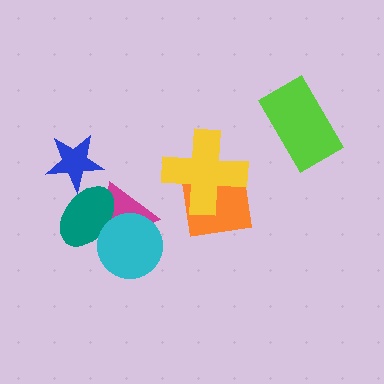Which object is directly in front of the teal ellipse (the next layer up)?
The cyan circle is directly in front of the teal ellipse.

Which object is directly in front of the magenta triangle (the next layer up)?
The teal ellipse is directly in front of the magenta triangle.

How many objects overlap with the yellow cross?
1 object overlaps with the yellow cross.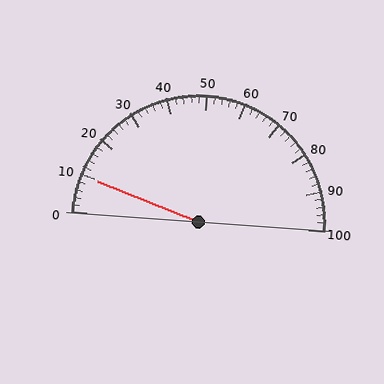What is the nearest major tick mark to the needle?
The nearest major tick mark is 10.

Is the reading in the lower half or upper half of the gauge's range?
The reading is in the lower half of the range (0 to 100).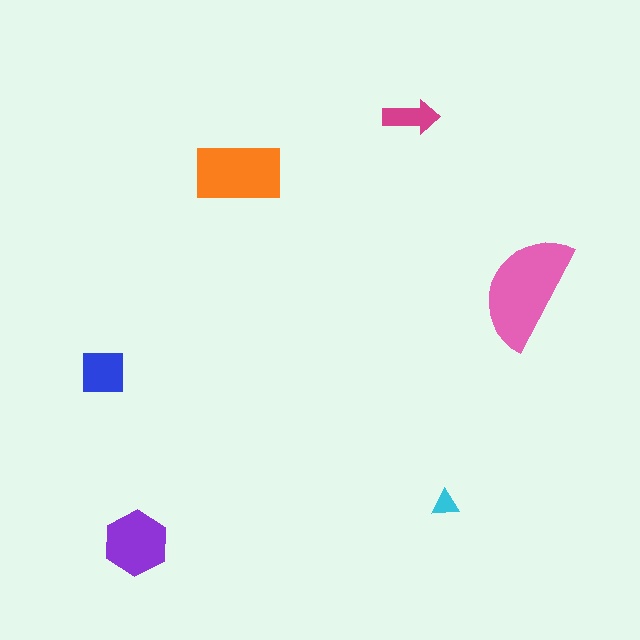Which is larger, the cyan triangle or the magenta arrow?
The magenta arrow.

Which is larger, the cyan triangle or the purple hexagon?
The purple hexagon.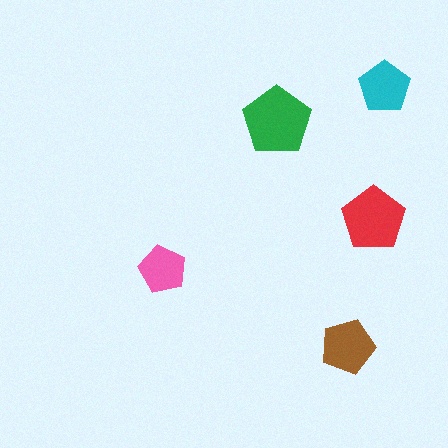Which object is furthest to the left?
The pink pentagon is leftmost.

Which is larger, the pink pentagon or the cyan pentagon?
The cyan one.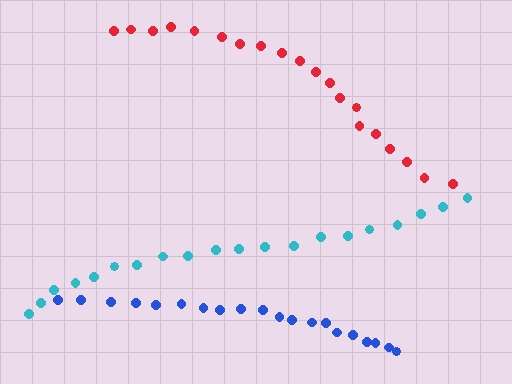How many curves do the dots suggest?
There are 3 distinct paths.